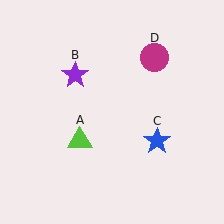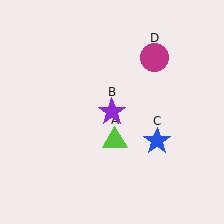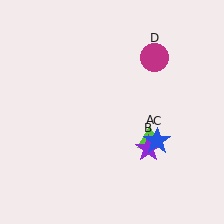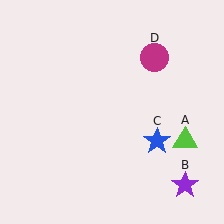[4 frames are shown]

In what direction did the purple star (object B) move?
The purple star (object B) moved down and to the right.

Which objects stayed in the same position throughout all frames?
Blue star (object C) and magenta circle (object D) remained stationary.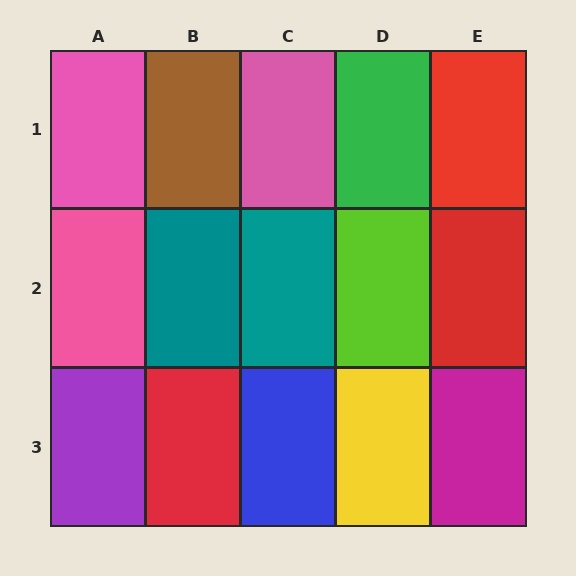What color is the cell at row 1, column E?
Red.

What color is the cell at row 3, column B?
Red.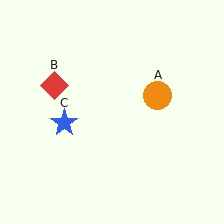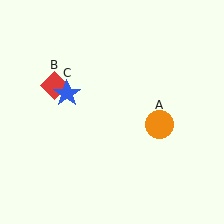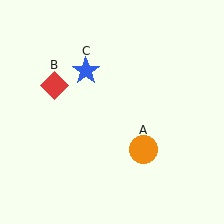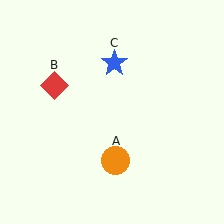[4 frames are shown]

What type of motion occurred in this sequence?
The orange circle (object A), blue star (object C) rotated clockwise around the center of the scene.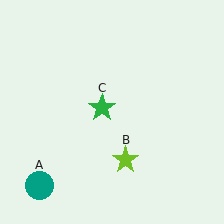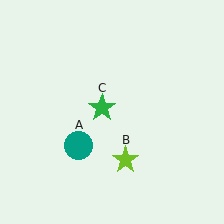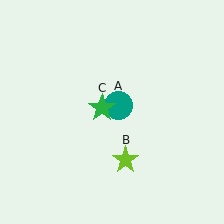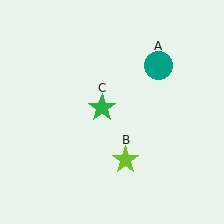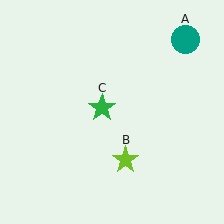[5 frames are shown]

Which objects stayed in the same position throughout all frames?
Lime star (object B) and green star (object C) remained stationary.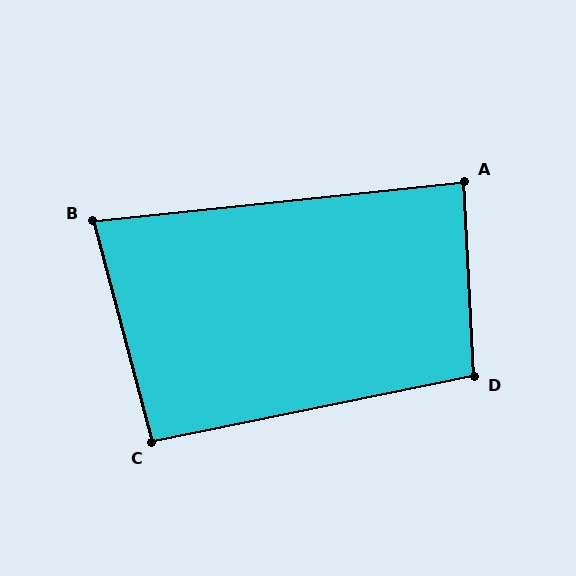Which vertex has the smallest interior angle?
B, at approximately 81 degrees.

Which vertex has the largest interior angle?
D, at approximately 99 degrees.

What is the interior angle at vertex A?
Approximately 87 degrees (approximately right).